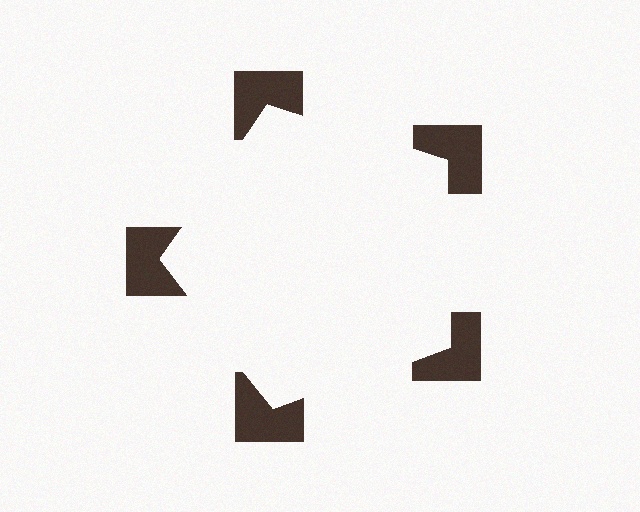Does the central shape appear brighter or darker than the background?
It typically appears slightly brighter than the background, even though no actual brightness change is drawn.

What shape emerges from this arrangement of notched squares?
An illusory pentagon — its edges are inferred from the aligned wedge cuts in the notched squares, not physically drawn.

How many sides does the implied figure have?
5 sides.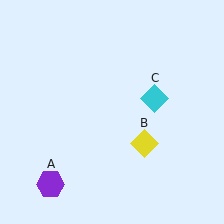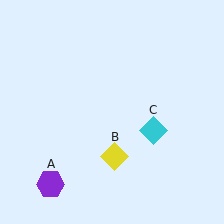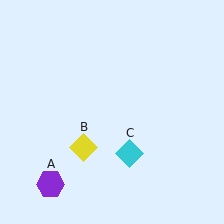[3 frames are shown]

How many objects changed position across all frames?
2 objects changed position: yellow diamond (object B), cyan diamond (object C).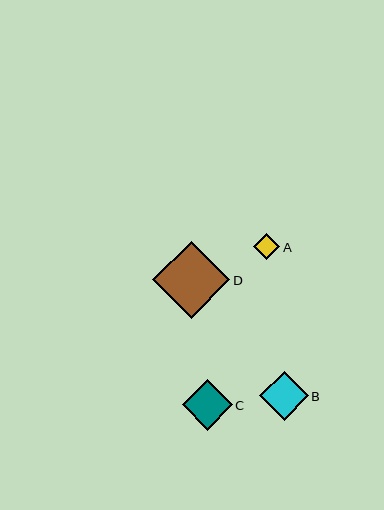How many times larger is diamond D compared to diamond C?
Diamond D is approximately 1.5 times the size of diamond C.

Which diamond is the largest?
Diamond D is the largest with a size of approximately 77 pixels.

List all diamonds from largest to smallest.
From largest to smallest: D, C, B, A.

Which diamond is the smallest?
Diamond A is the smallest with a size of approximately 26 pixels.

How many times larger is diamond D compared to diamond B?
Diamond D is approximately 1.6 times the size of diamond B.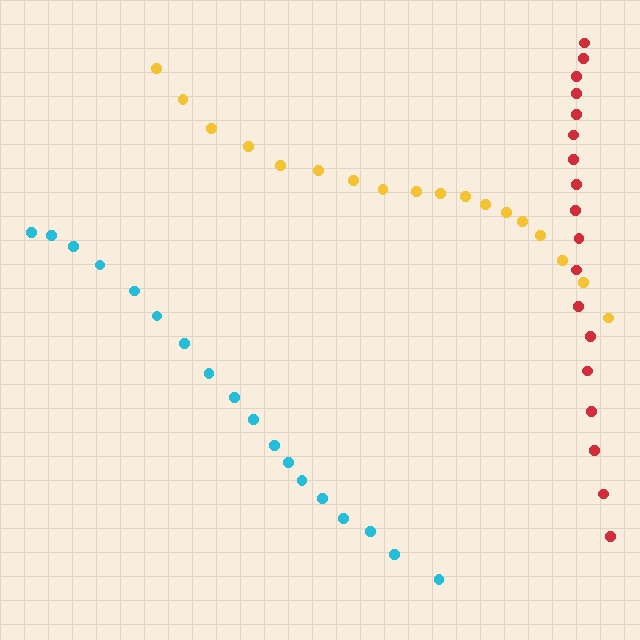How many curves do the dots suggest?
There are 3 distinct paths.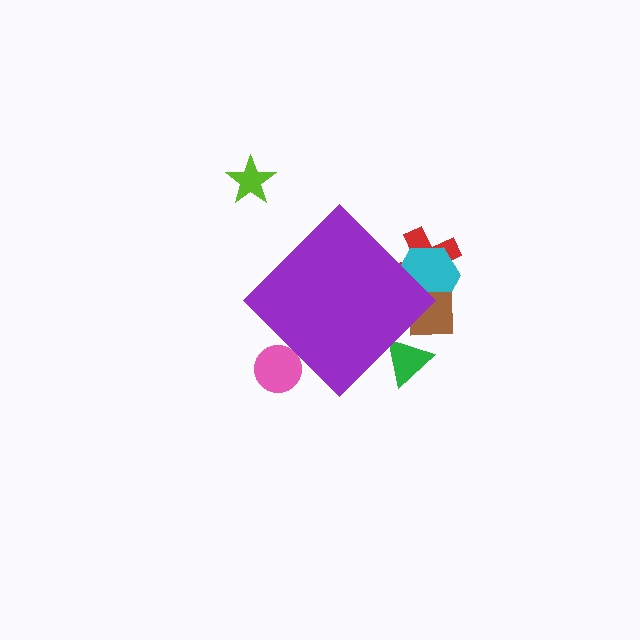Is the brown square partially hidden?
Yes, the brown square is partially hidden behind the purple diamond.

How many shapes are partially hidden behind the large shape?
5 shapes are partially hidden.